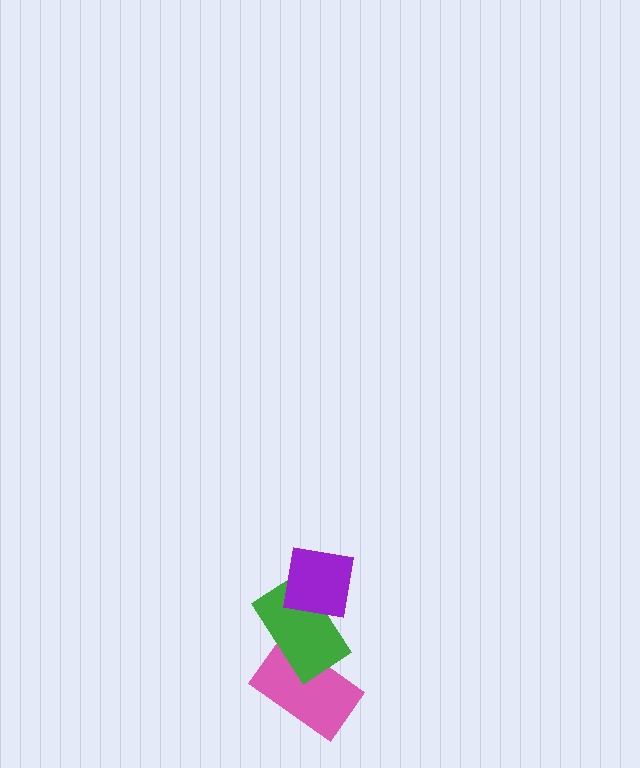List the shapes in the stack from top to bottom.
From top to bottom: the purple square, the green rectangle, the pink rectangle.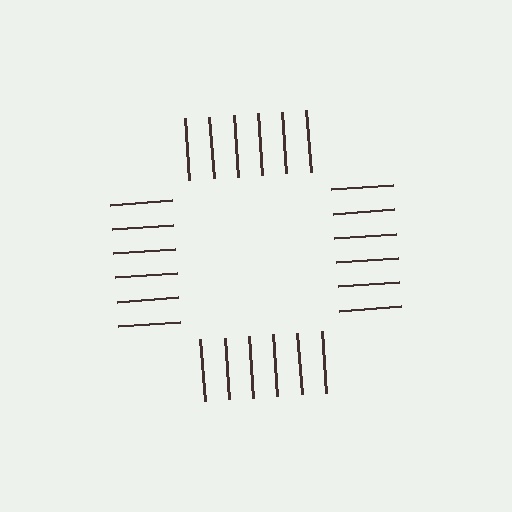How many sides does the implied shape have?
4 sides — the line-ends trace a square.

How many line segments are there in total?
24 — 6 along each of the 4 edges.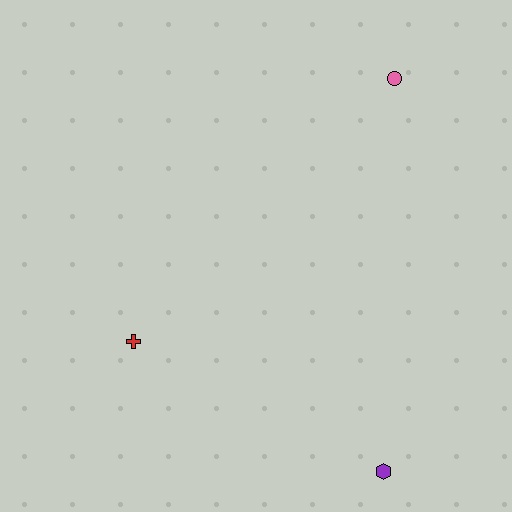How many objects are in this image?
There are 3 objects.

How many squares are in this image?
There are no squares.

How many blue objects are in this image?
There are no blue objects.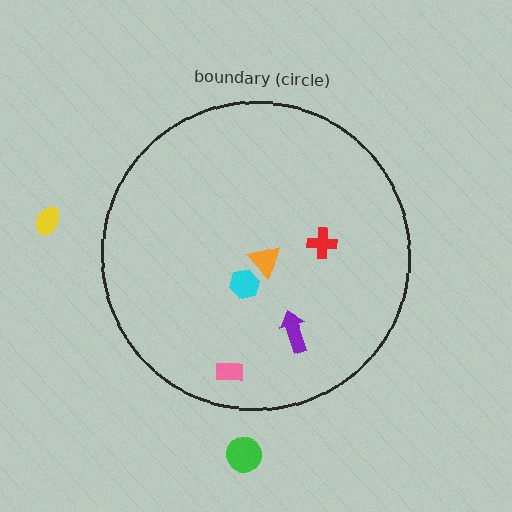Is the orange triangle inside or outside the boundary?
Inside.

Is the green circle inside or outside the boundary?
Outside.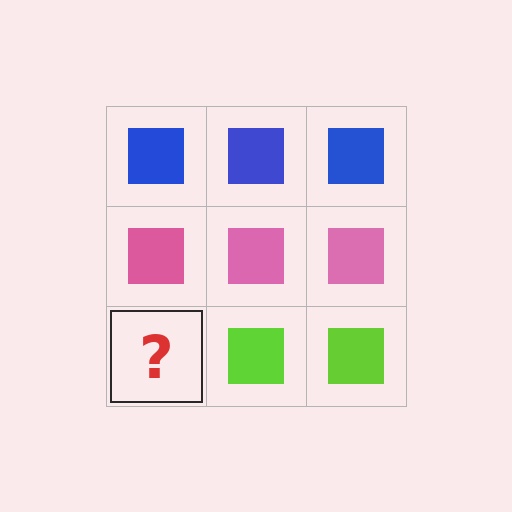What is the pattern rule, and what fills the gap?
The rule is that each row has a consistent color. The gap should be filled with a lime square.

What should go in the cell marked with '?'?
The missing cell should contain a lime square.